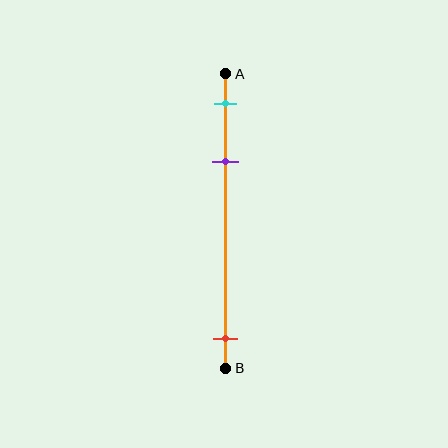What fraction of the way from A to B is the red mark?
The red mark is approximately 90% (0.9) of the way from A to B.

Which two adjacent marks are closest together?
The cyan and purple marks are the closest adjacent pair.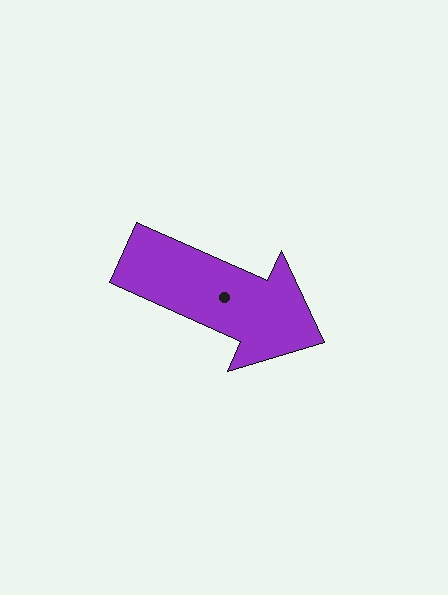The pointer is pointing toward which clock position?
Roughly 4 o'clock.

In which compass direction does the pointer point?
Southeast.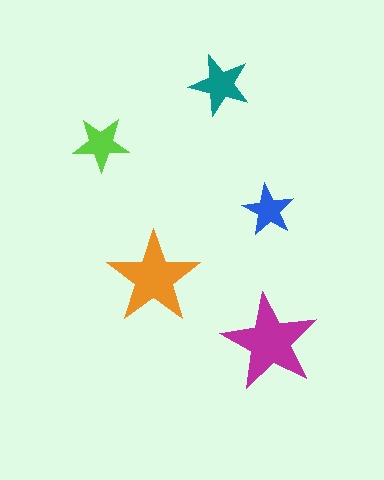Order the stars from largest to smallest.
the magenta one, the orange one, the teal one, the lime one, the blue one.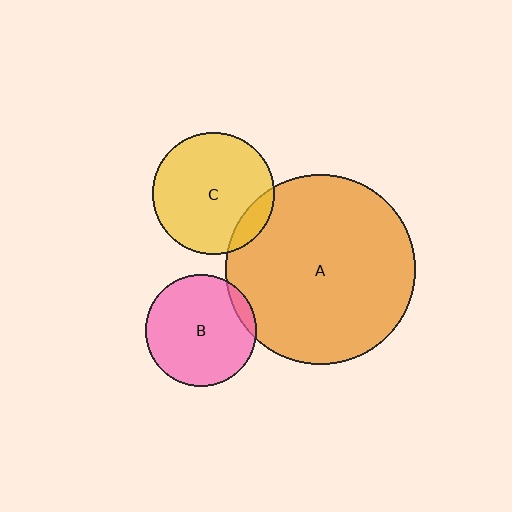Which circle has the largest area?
Circle A (orange).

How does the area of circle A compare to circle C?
Approximately 2.4 times.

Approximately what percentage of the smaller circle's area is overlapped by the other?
Approximately 10%.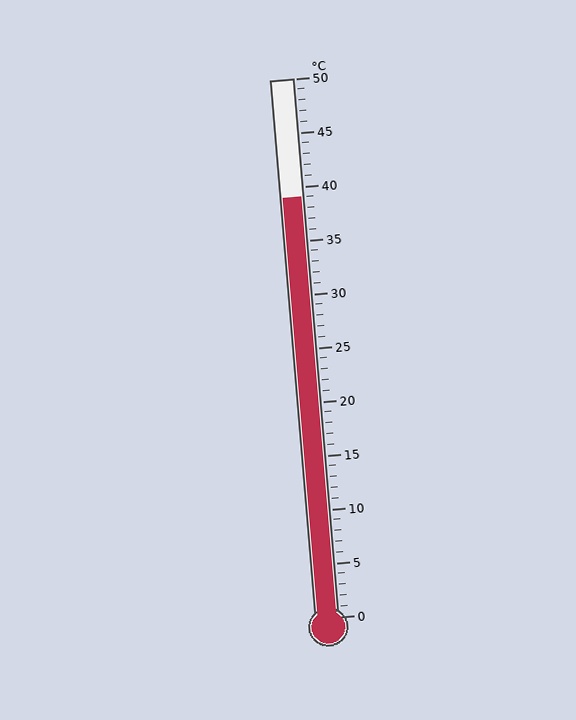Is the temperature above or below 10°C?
The temperature is above 10°C.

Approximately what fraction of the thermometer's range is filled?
The thermometer is filled to approximately 80% of its range.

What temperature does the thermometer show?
The thermometer shows approximately 39°C.